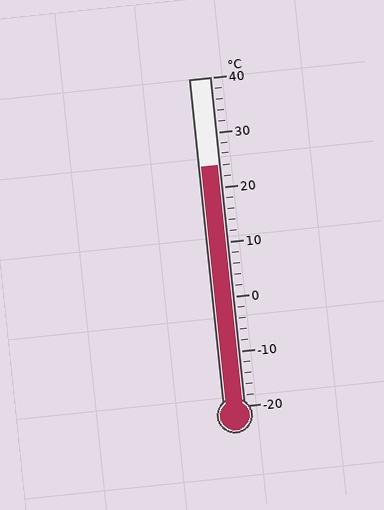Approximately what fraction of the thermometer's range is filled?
The thermometer is filled to approximately 75% of its range.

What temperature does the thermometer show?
The thermometer shows approximately 24°C.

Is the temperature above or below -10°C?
The temperature is above -10°C.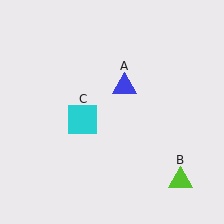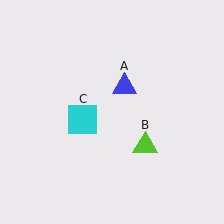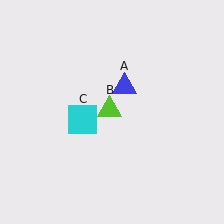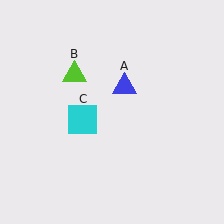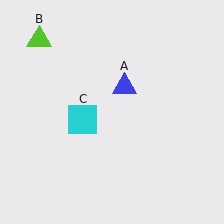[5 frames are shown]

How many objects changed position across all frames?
1 object changed position: lime triangle (object B).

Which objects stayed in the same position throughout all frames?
Blue triangle (object A) and cyan square (object C) remained stationary.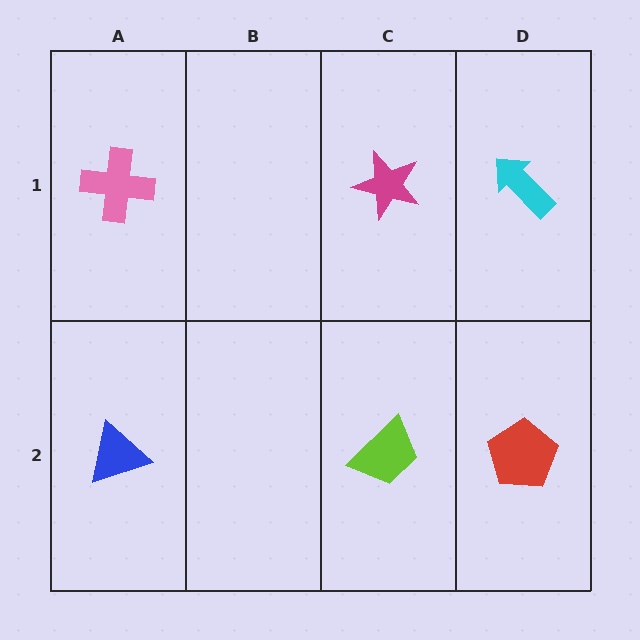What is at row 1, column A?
A pink cross.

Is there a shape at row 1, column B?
No, that cell is empty.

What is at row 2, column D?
A red pentagon.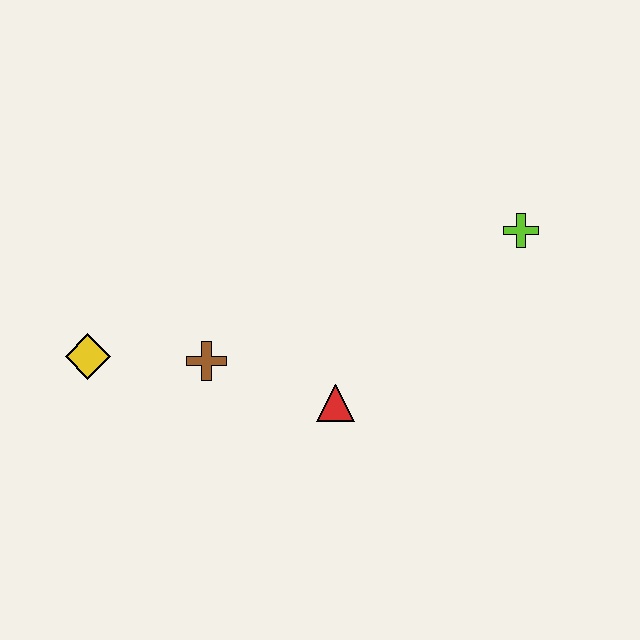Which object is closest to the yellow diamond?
The brown cross is closest to the yellow diamond.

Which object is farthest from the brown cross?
The lime cross is farthest from the brown cross.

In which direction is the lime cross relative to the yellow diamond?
The lime cross is to the right of the yellow diamond.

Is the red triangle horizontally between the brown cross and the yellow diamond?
No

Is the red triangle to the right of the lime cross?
No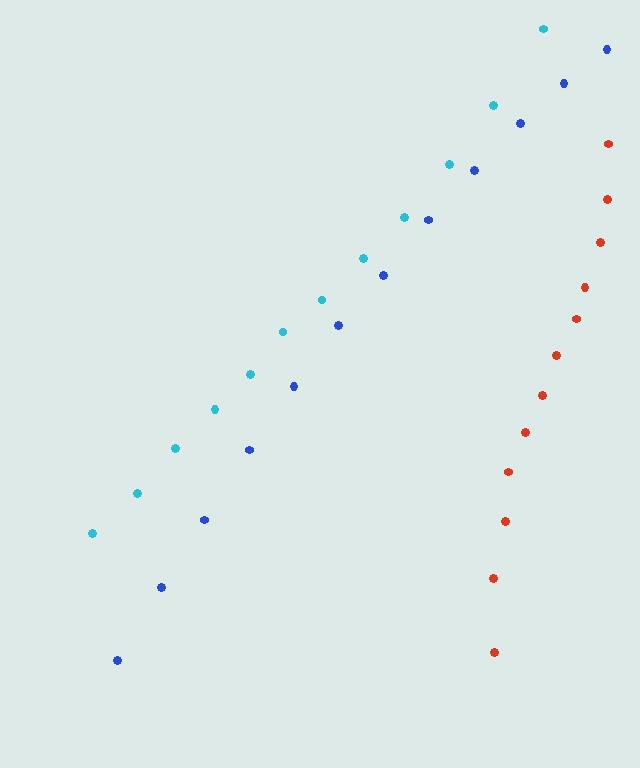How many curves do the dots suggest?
There are 3 distinct paths.